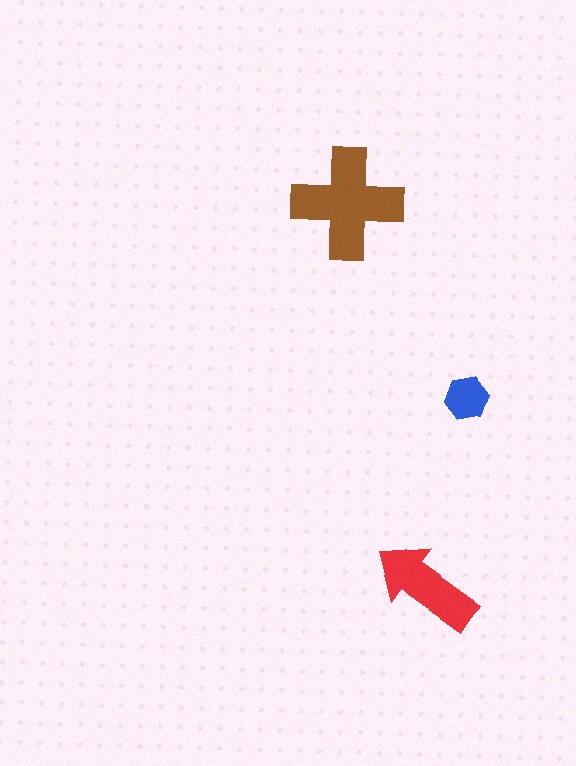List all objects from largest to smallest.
The brown cross, the red arrow, the blue hexagon.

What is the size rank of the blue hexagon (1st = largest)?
3rd.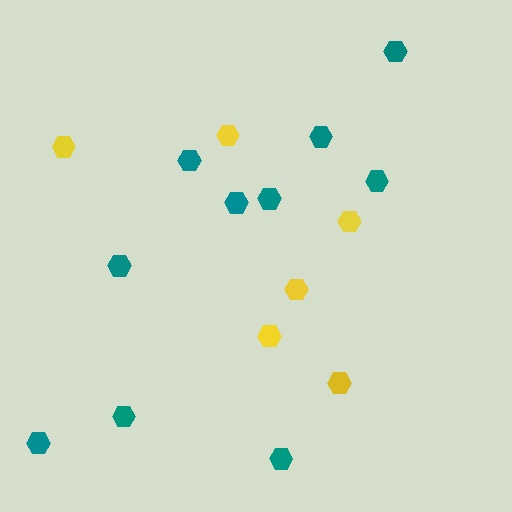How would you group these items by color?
There are 2 groups: one group of yellow hexagons (6) and one group of teal hexagons (10).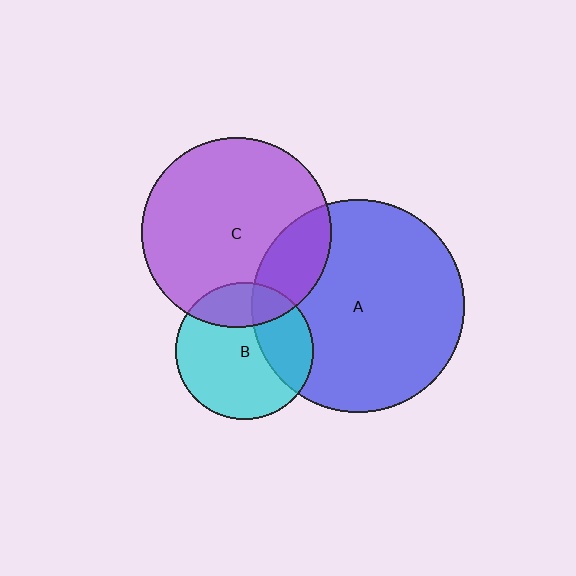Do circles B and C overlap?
Yes.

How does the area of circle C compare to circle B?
Approximately 1.9 times.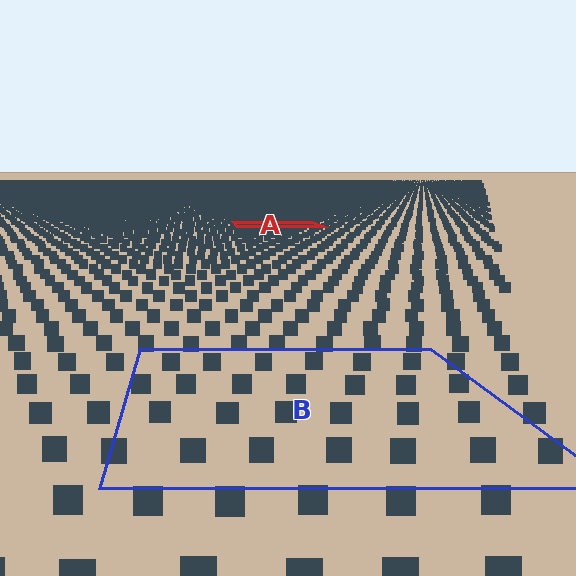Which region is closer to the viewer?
Region B is closer. The texture elements there are larger and more spread out.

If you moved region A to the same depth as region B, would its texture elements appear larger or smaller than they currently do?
They would appear larger. At a closer depth, the same texture elements are projected at a bigger on-screen size.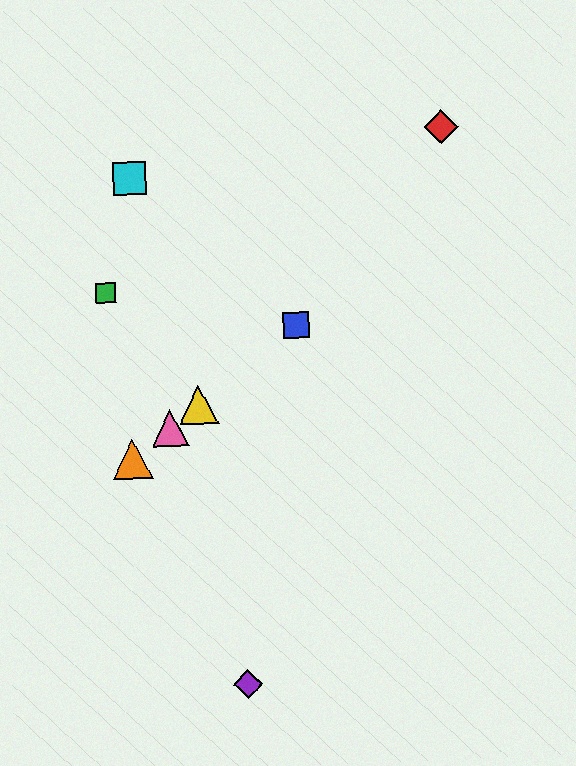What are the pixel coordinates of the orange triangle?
The orange triangle is at (132, 459).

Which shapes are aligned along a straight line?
The blue square, the yellow triangle, the orange triangle, the pink triangle are aligned along a straight line.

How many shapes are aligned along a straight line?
4 shapes (the blue square, the yellow triangle, the orange triangle, the pink triangle) are aligned along a straight line.